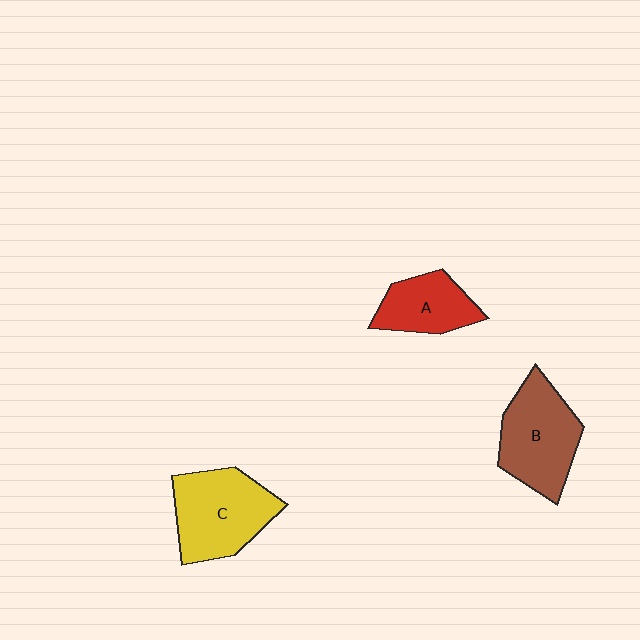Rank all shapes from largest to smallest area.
From largest to smallest: C (yellow), B (brown), A (red).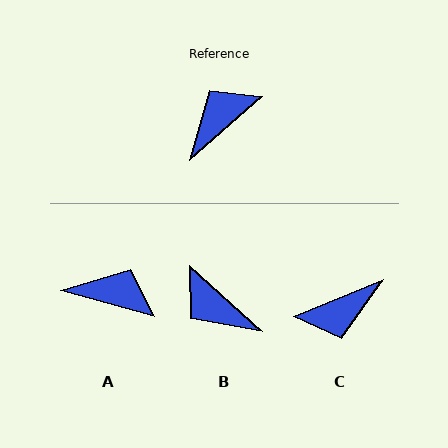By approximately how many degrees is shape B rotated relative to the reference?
Approximately 96 degrees counter-clockwise.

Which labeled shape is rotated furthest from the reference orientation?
C, about 161 degrees away.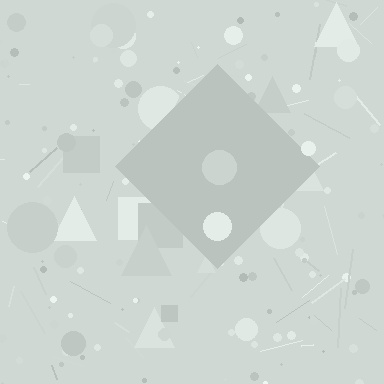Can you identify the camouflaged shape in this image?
The camouflaged shape is a diamond.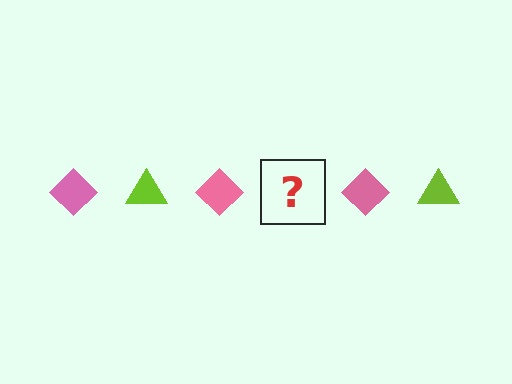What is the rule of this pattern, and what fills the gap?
The rule is that the pattern alternates between pink diamond and lime triangle. The gap should be filled with a lime triangle.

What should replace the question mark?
The question mark should be replaced with a lime triangle.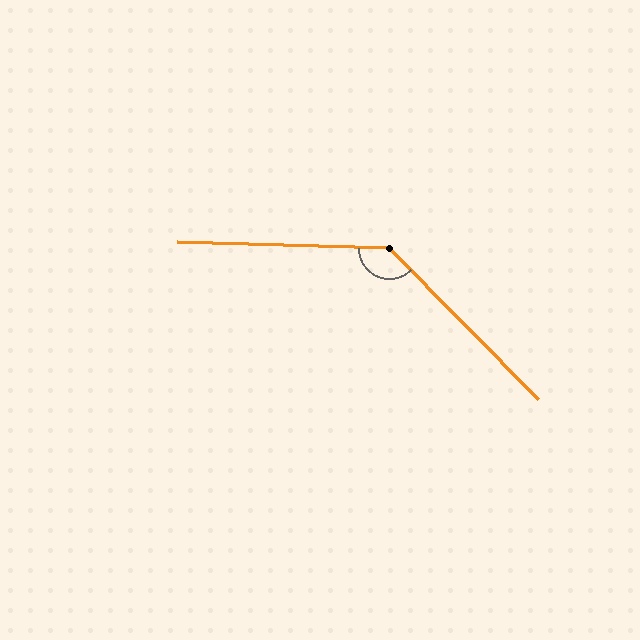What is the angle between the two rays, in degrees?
Approximately 137 degrees.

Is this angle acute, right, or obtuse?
It is obtuse.